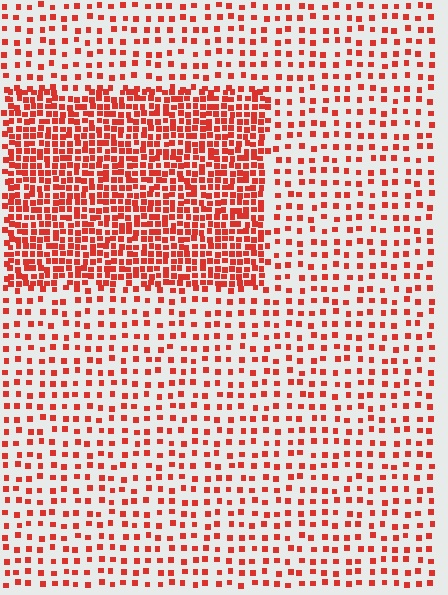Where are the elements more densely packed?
The elements are more densely packed inside the rectangle boundary.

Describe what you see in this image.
The image contains small red elements arranged at two different densities. A rectangle-shaped region is visible where the elements are more densely packed than the surrounding area.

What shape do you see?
I see a rectangle.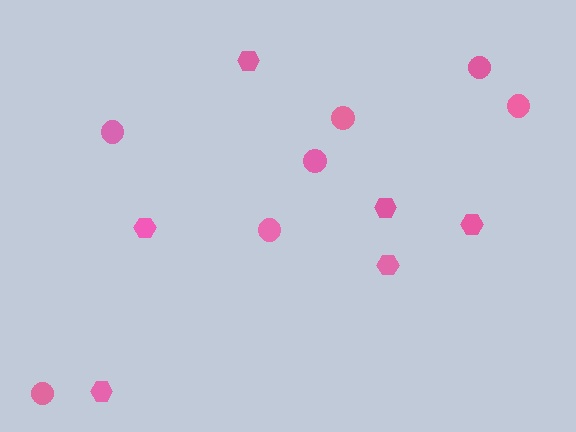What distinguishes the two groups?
There are 2 groups: one group of hexagons (6) and one group of circles (7).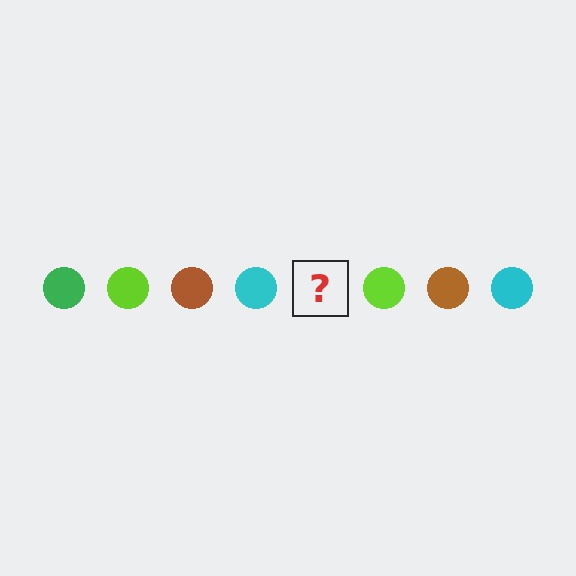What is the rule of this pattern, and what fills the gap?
The rule is that the pattern cycles through green, lime, brown, cyan circles. The gap should be filled with a green circle.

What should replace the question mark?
The question mark should be replaced with a green circle.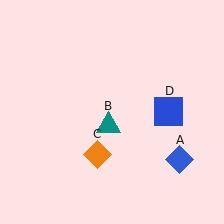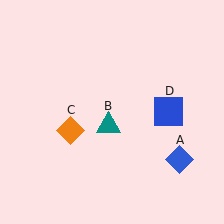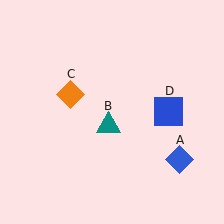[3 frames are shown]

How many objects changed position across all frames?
1 object changed position: orange diamond (object C).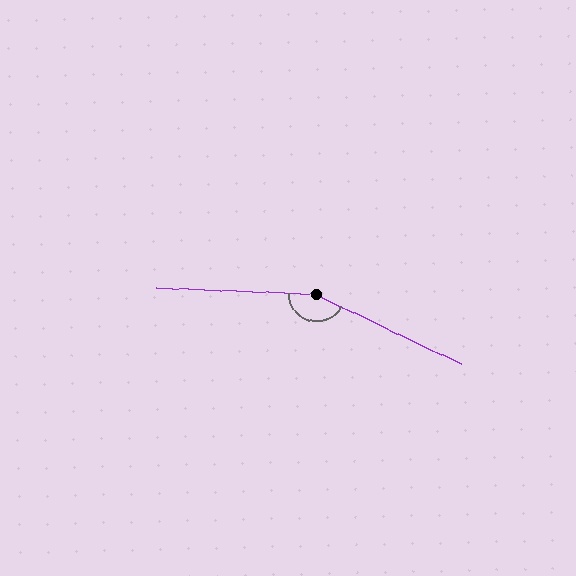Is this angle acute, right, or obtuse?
It is obtuse.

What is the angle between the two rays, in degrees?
Approximately 156 degrees.